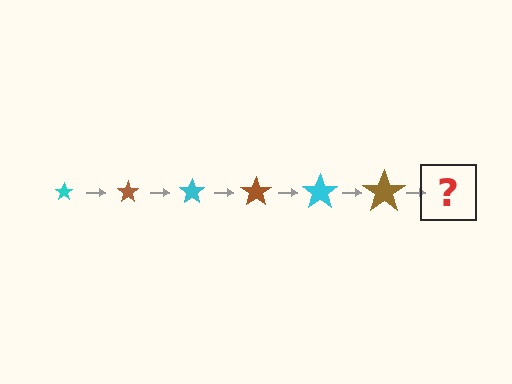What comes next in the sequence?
The next element should be a cyan star, larger than the previous one.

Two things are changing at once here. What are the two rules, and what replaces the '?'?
The two rules are that the star grows larger each step and the color cycles through cyan and brown. The '?' should be a cyan star, larger than the previous one.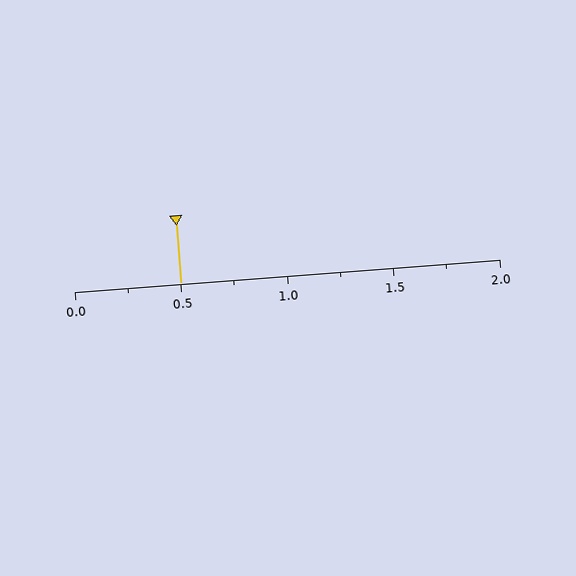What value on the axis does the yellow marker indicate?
The marker indicates approximately 0.5.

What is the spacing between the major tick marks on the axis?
The major ticks are spaced 0.5 apart.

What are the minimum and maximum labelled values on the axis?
The axis runs from 0.0 to 2.0.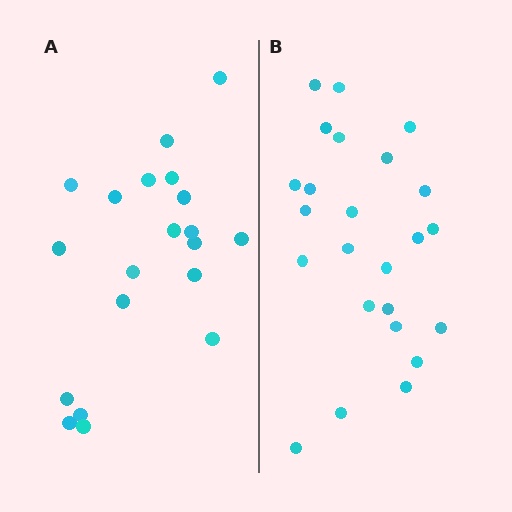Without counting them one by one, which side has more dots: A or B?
Region B (the right region) has more dots.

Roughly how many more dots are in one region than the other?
Region B has about 4 more dots than region A.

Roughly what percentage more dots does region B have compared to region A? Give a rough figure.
About 20% more.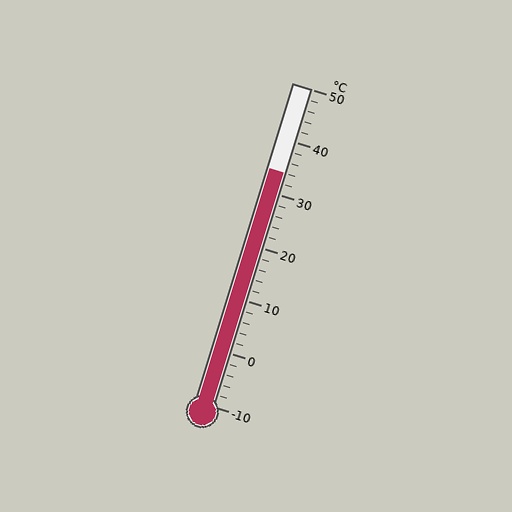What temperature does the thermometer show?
The thermometer shows approximately 34°C.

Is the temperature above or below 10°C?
The temperature is above 10°C.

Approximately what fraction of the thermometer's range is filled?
The thermometer is filled to approximately 75% of its range.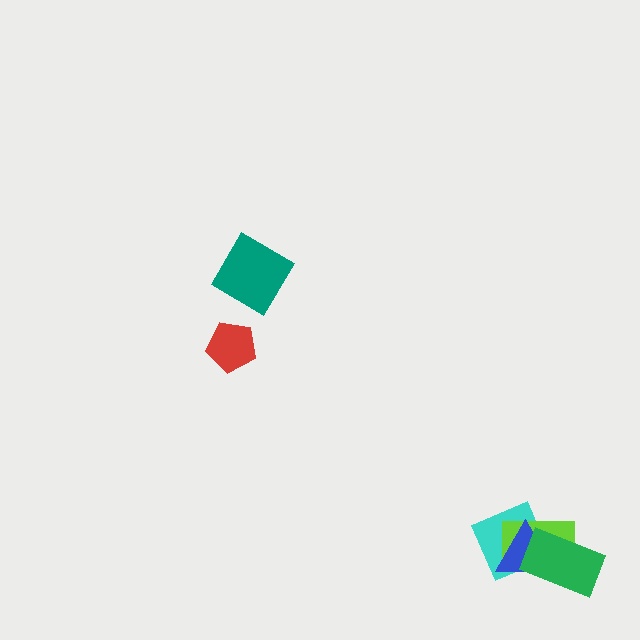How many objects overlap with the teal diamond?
0 objects overlap with the teal diamond.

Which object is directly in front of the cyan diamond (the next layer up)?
The lime rectangle is directly in front of the cyan diamond.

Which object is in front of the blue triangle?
The green rectangle is in front of the blue triangle.